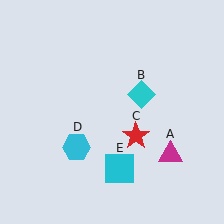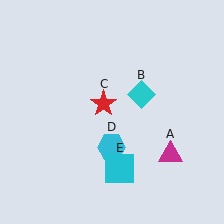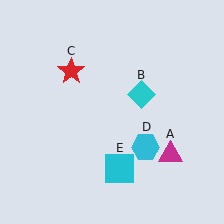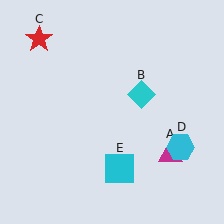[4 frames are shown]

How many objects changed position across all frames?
2 objects changed position: red star (object C), cyan hexagon (object D).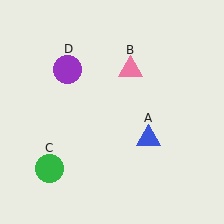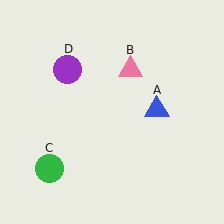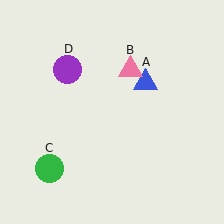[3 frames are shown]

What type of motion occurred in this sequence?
The blue triangle (object A) rotated counterclockwise around the center of the scene.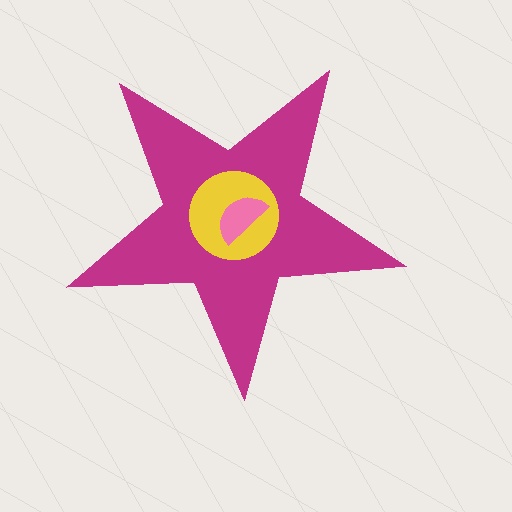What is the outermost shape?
The magenta star.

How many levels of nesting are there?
3.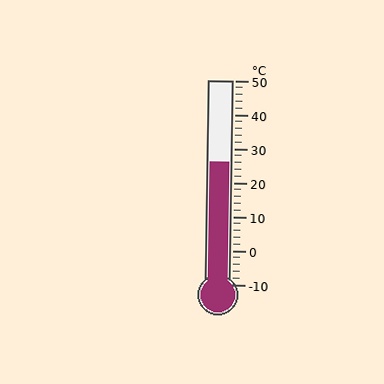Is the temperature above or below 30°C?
The temperature is below 30°C.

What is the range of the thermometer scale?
The thermometer scale ranges from -10°C to 50°C.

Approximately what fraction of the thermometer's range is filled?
The thermometer is filled to approximately 60% of its range.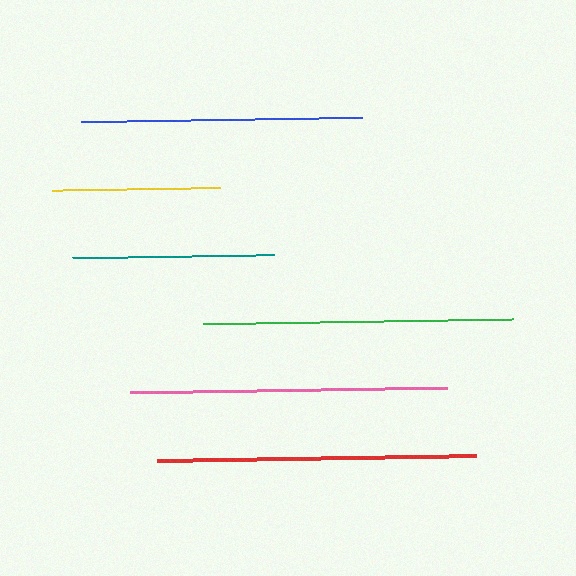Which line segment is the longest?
The red line is the longest at approximately 319 pixels.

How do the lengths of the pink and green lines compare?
The pink and green lines are approximately the same length.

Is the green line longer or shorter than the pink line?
The pink line is longer than the green line.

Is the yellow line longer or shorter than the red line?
The red line is longer than the yellow line.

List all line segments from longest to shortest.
From longest to shortest: red, pink, green, blue, teal, yellow.